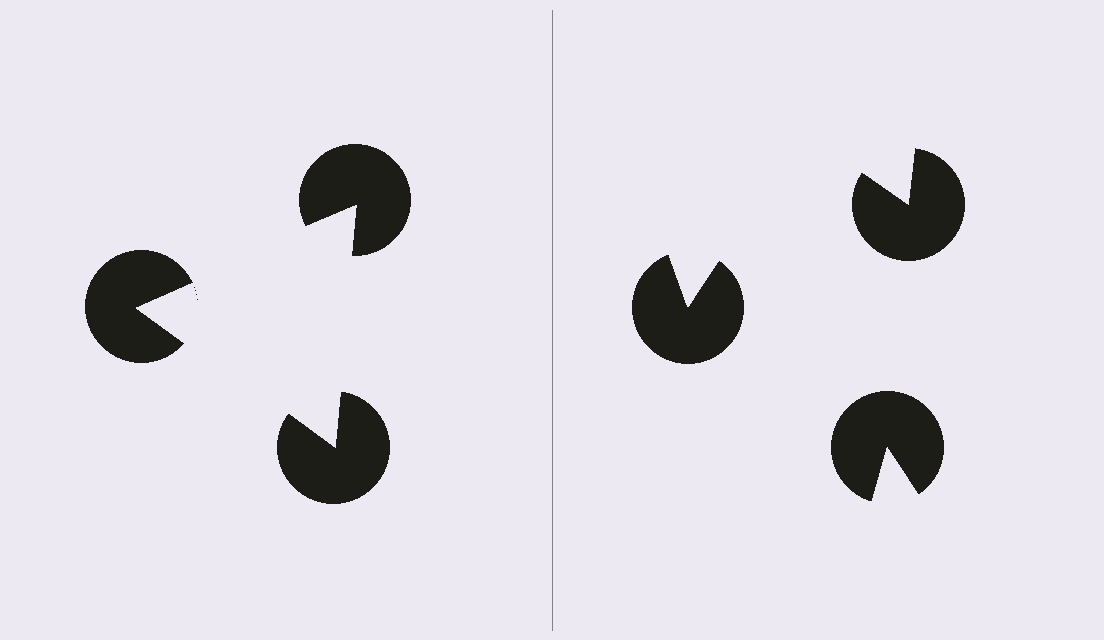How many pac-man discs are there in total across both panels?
6 — 3 on each side.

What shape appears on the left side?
An illusory triangle.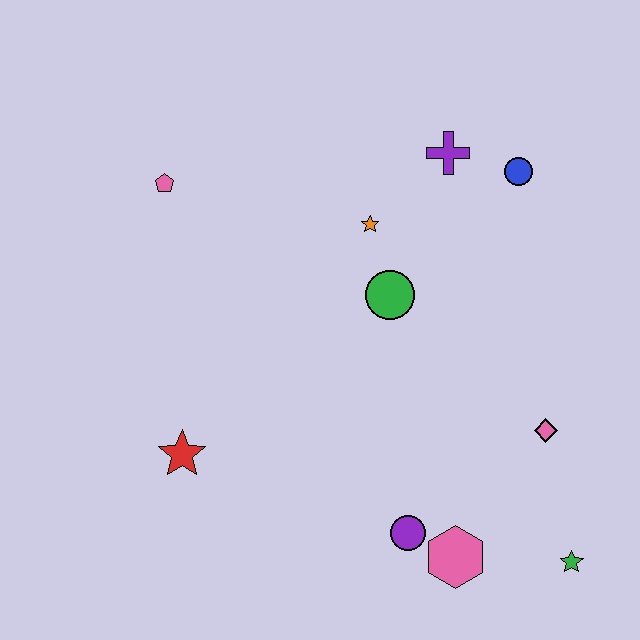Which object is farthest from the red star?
The blue circle is farthest from the red star.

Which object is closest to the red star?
The purple circle is closest to the red star.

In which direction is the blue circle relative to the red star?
The blue circle is to the right of the red star.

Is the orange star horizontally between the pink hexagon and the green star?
No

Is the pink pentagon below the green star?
No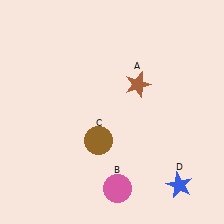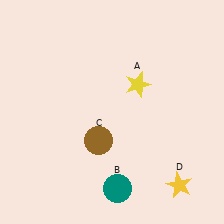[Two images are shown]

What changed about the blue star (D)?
In Image 1, D is blue. In Image 2, it changed to yellow.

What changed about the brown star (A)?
In Image 1, A is brown. In Image 2, it changed to yellow.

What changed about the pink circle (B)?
In Image 1, B is pink. In Image 2, it changed to teal.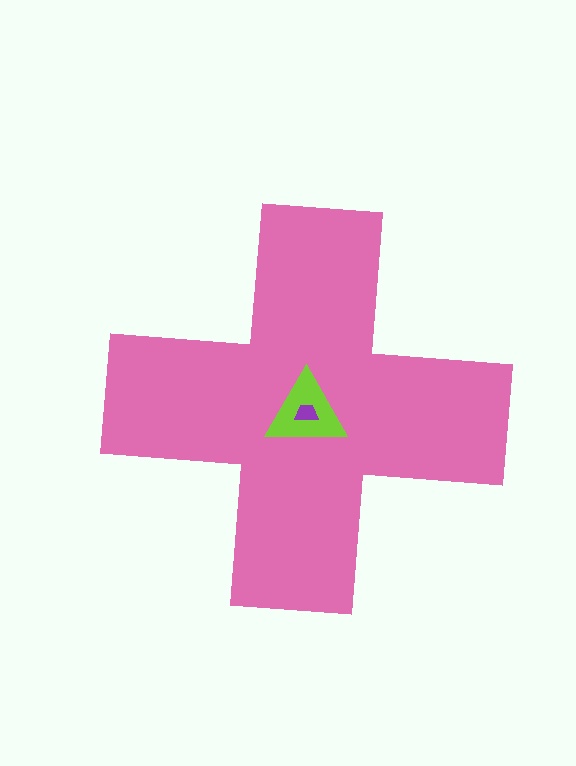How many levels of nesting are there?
3.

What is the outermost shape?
The pink cross.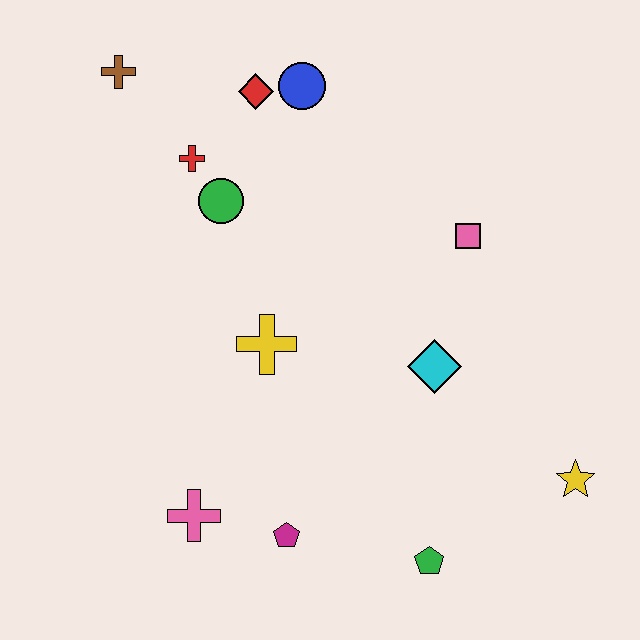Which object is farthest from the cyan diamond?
The brown cross is farthest from the cyan diamond.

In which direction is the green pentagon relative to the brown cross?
The green pentagon is below the brown cross.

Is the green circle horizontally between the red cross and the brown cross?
No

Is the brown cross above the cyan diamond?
Yes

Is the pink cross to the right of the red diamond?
No